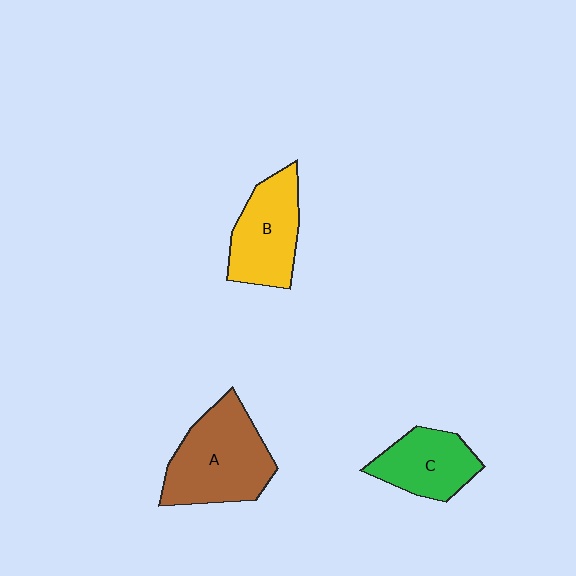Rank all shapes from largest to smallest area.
From largest to smallest: A (brown), B (yellow), C (green).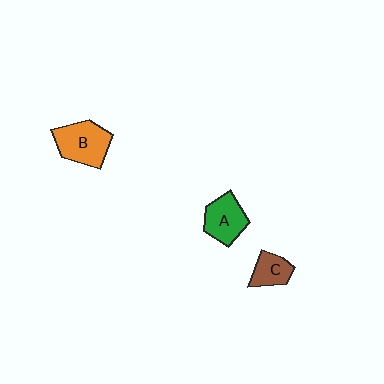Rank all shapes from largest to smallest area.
From largest to smallest: B (orange), A (green), C (brown).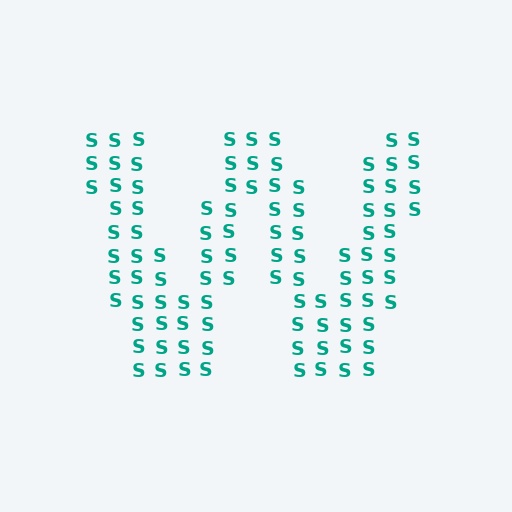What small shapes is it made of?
It is made of small letter S's.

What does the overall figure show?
The overall figure shows the letter W.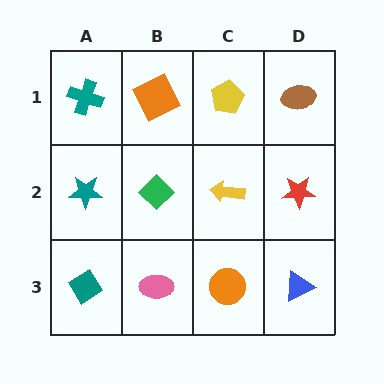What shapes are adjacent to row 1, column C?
A yellow arrow (row 2, column C), an orange square (row 1, column B), a brown ellipse (row 1, column D).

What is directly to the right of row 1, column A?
An orange square.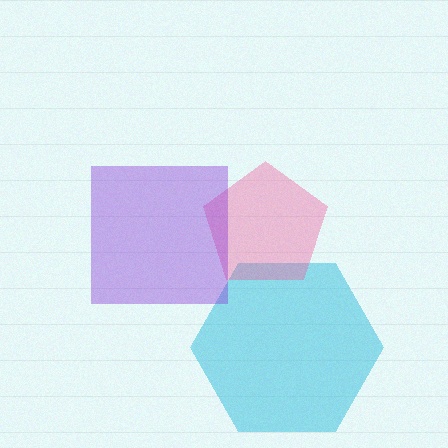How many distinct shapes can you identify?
There are 3 distinct shapes: a cyan hexagon, a pink pentagon, a purple square.